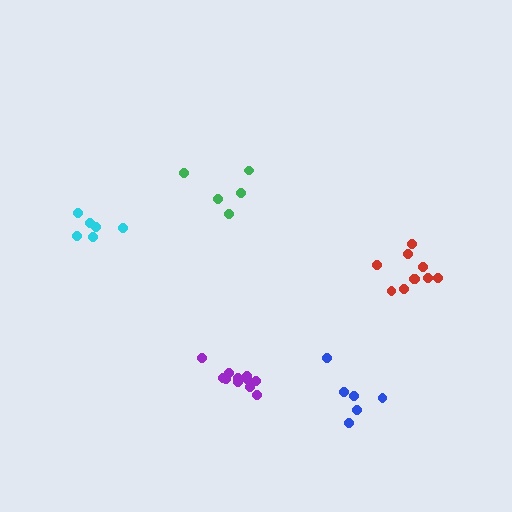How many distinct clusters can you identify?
There are 5 distinct clusters.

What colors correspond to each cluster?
The clusters are colored: red, blue, purple, green, cyan.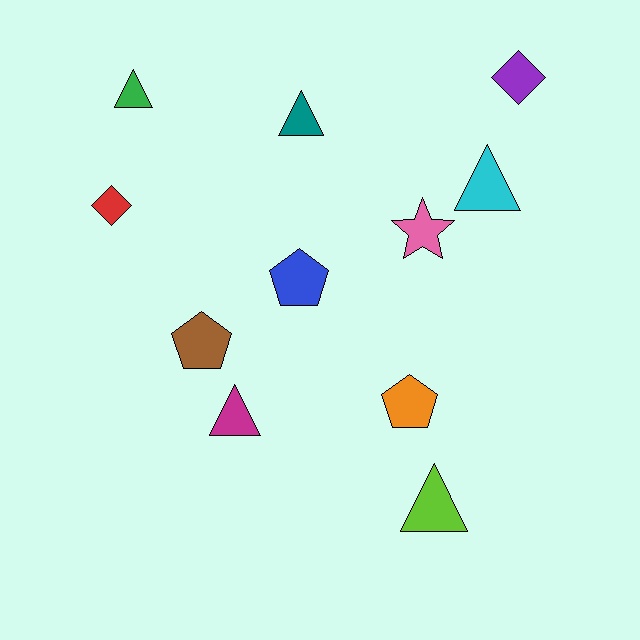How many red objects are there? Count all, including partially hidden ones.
There is 1 red object.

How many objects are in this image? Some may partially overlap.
There are 11 objects.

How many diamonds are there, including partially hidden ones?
There are 2 diamonds.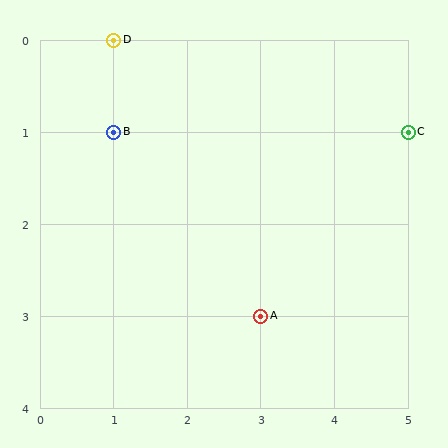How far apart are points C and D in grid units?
Points C and D are 4 columns and 1 row apart (about 4.1 grid units diagonally).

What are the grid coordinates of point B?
Point B is at grid coordinates (1, 1).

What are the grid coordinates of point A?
Point A is at grid coordinates (3, 3).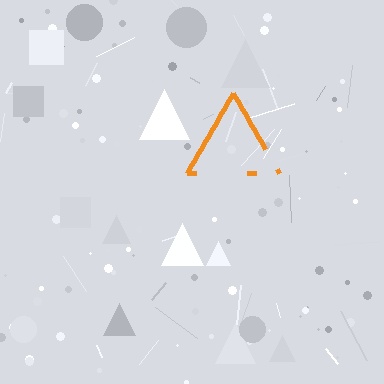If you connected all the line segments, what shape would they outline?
They would outline a triangle.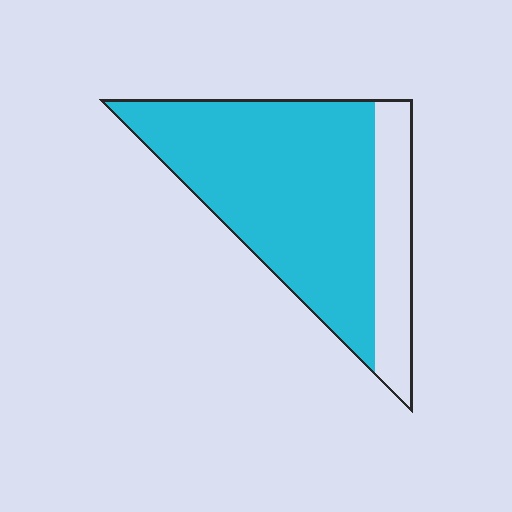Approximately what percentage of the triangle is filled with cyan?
Approximately 75%.